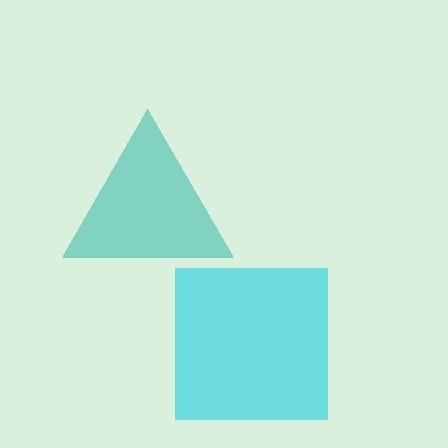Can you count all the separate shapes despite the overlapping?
Yes, there are 2 separate shapes.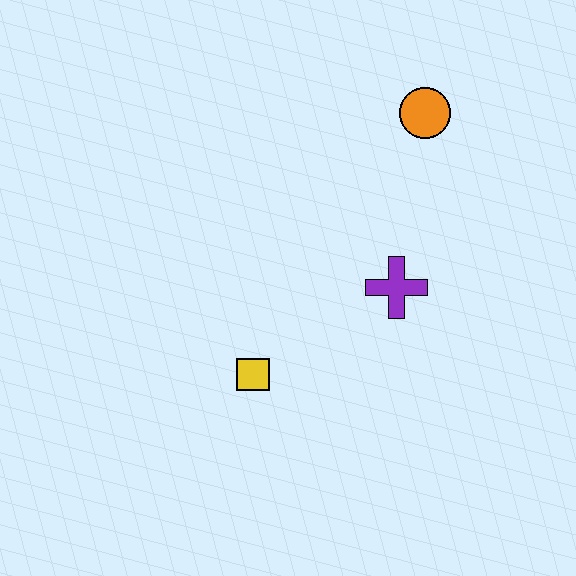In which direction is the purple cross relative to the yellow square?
The purple cross is to the right of the yellow square.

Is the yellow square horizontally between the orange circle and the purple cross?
No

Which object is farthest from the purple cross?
The orange circle is farthest from the purple cross.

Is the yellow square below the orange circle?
Yes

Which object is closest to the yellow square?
The purple cross is closest to the yellow square.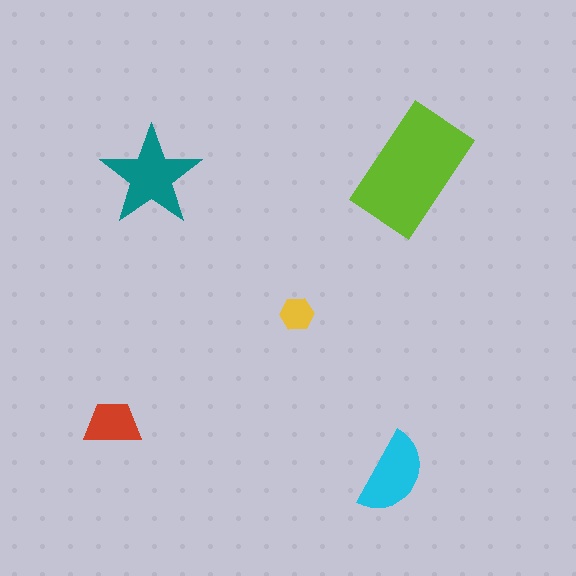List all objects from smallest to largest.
The yellow hexagon, the red trapezoid, the cyan semicircle, the teal star, the lime rectangle.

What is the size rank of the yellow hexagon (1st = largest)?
5th.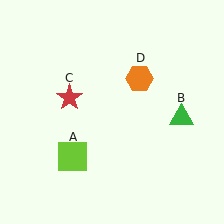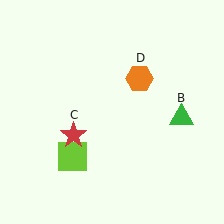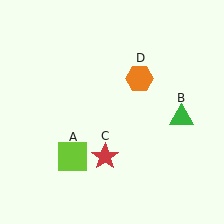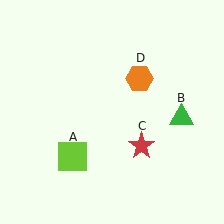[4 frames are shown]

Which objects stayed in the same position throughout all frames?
Lime square (object A) and green triangle (object B) and orange hexagon (object D) remained stationary.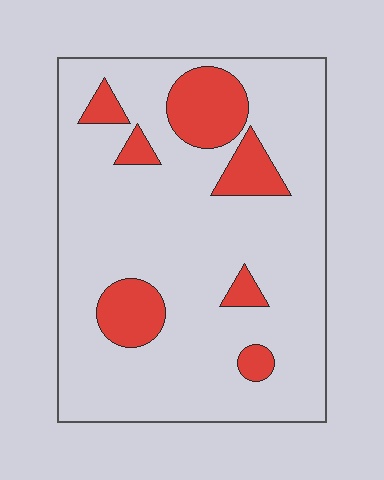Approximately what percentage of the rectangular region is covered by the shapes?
Approximately 15%.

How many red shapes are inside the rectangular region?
7.